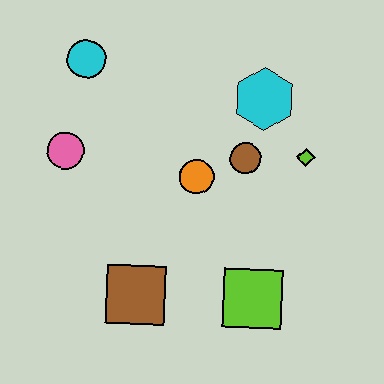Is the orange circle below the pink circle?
Yes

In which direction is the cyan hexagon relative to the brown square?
The cyan hexagon is above the brown square.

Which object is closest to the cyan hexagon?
The brown circle is closest to the cyan hexagon.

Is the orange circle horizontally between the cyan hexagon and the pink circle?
Yes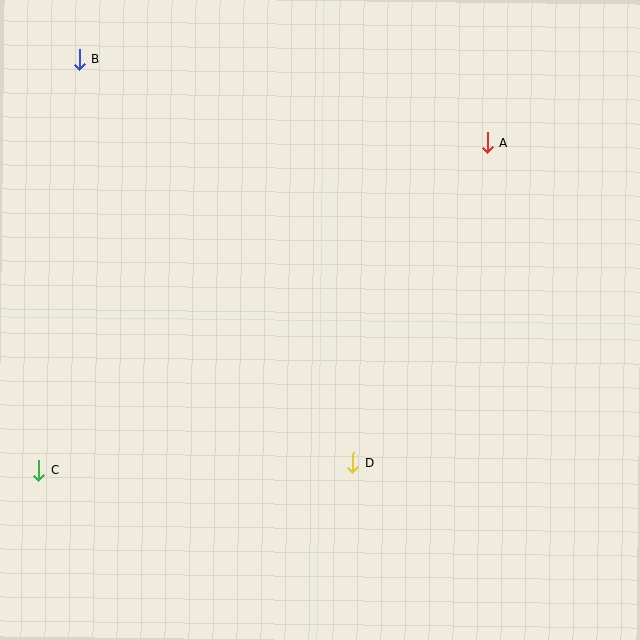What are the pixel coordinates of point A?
Point A is at (487, 143).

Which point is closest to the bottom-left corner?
Point C is closest to the bottom-left corner.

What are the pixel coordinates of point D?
Point D is at (353, 463).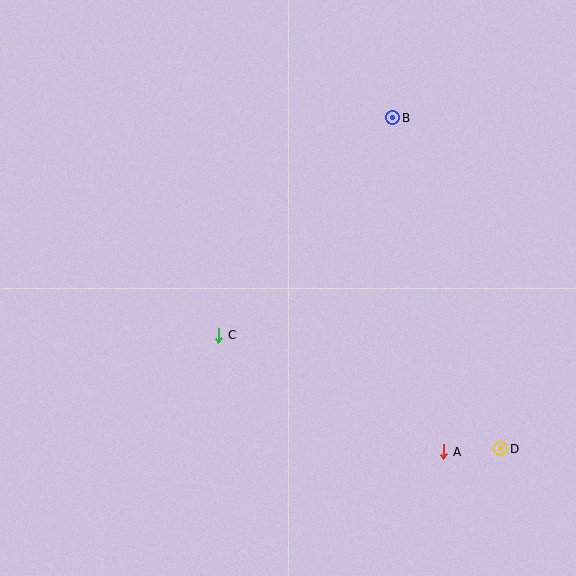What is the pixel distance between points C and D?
The distance between C and D is 304 pixels.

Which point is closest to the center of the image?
Point C at (219, 335) is closest to the center.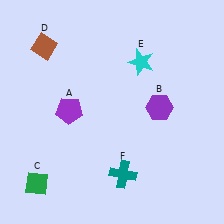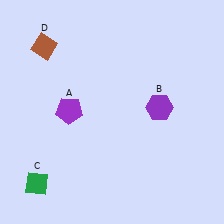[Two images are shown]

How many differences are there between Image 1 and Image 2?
There are 2 differences between the two images.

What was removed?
The cyan star (E), the teal cross (F) were removed in Image 2.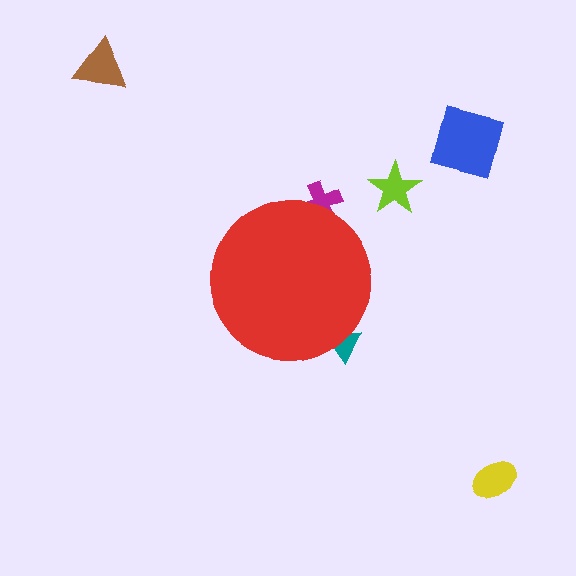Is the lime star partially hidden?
No, the lime star is fully visible.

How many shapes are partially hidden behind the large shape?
2 shapes are partially hidden.